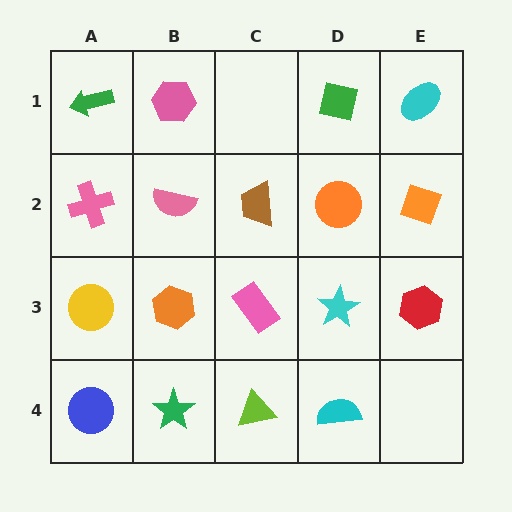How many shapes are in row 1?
4 shapes.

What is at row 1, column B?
A pink hexagon.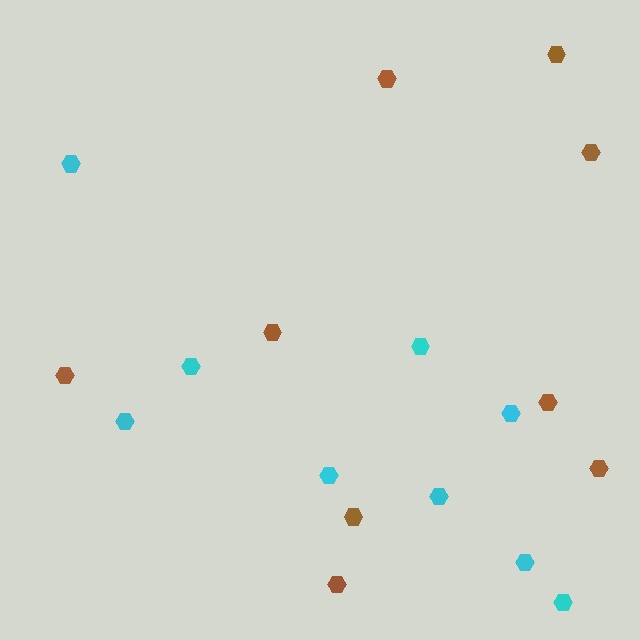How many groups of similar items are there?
There are 2 groups: one group of brown hexagons (9) and one group of cyan hexagons (9).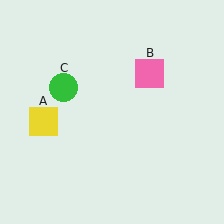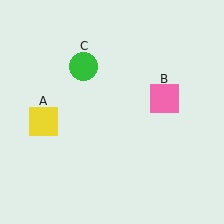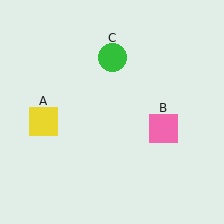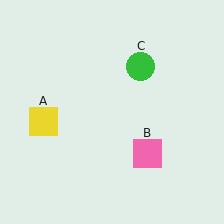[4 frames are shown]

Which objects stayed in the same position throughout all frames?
Yellow square (object A) remained stationary.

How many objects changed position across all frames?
2 objects changed position: pink square (object B), green circle (object C).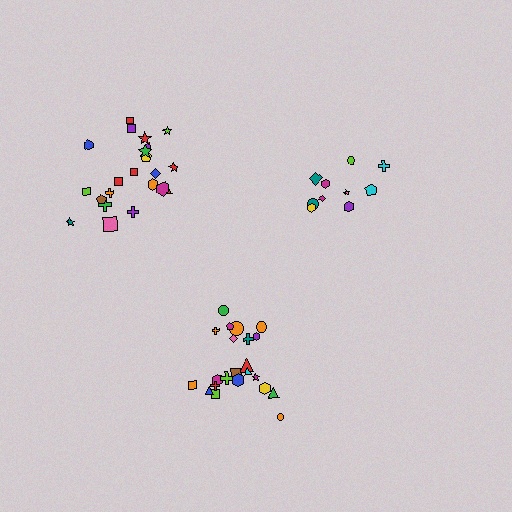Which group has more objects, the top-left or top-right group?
The top-left group.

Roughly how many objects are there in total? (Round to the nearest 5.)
Roughly 55 objects in total.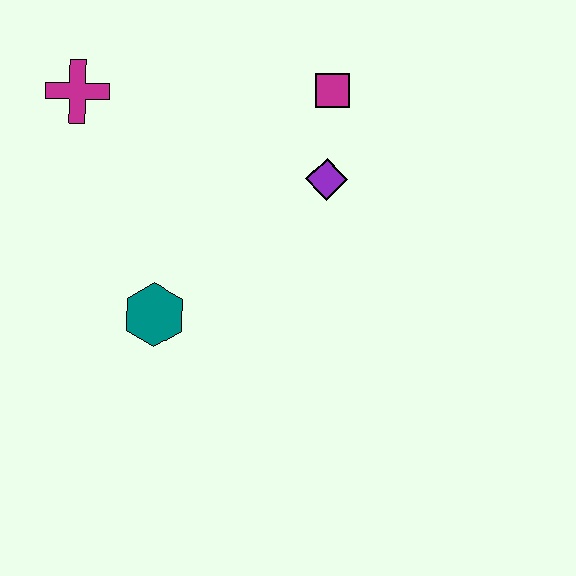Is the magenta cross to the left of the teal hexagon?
Yes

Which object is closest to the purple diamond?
The magenta square is closest to the purple diamond.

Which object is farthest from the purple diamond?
The magenta cross is farthest from the purple diamond.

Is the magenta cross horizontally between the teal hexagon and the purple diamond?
No